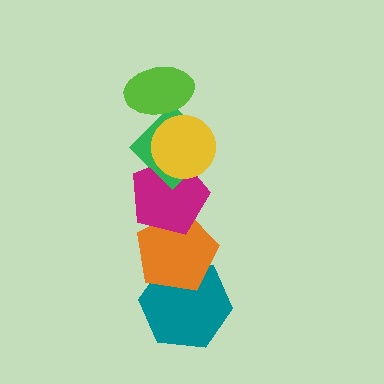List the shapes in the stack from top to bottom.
From top to bottom: the lime ellipse, the yellow circle, the green diamond, the magenta pentagon, the orange pentagon, the teal hexagon.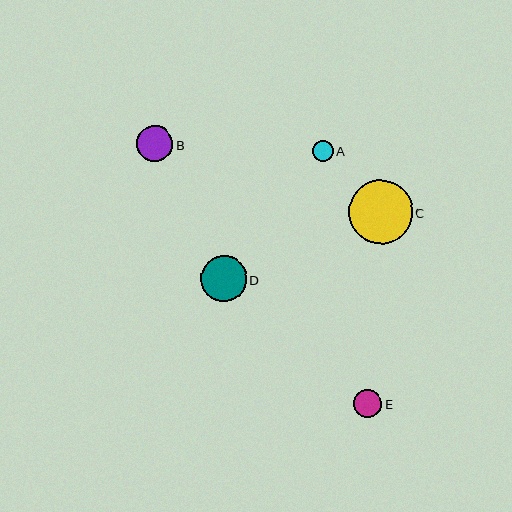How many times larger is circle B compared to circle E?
Circle B is approximately 1.3 times the size of circle E.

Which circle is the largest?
Circle C is the largest with a size of approximately 64 pixels.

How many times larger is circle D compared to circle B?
Circle D is approximately 1.3 times the size of circle B.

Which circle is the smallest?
Circle A is the smallest with a size of approximately 21 pixels.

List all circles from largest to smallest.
From largest to smallest: C, D, B, E, A.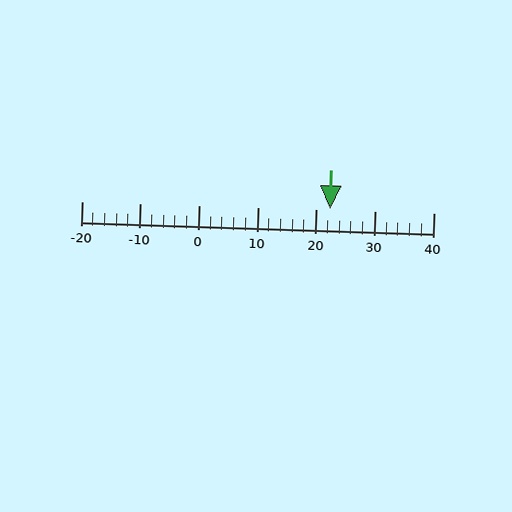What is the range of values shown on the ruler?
The ruler shows values from -20 to 40.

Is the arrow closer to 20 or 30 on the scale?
The arrow is closer to 20.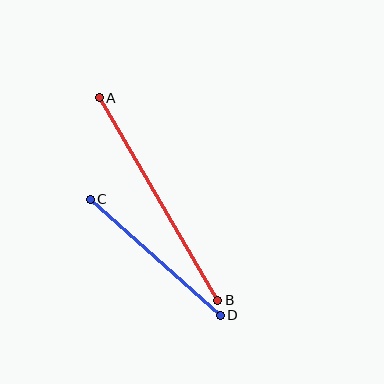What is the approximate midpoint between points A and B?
The midpoint is at approximately (159, 199) pixels.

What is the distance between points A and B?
The distance is approximately 235 pixels.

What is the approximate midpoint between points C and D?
The midpoint is at approximately (155, 257) pixels.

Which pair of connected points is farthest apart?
Points A and B are farthest apart.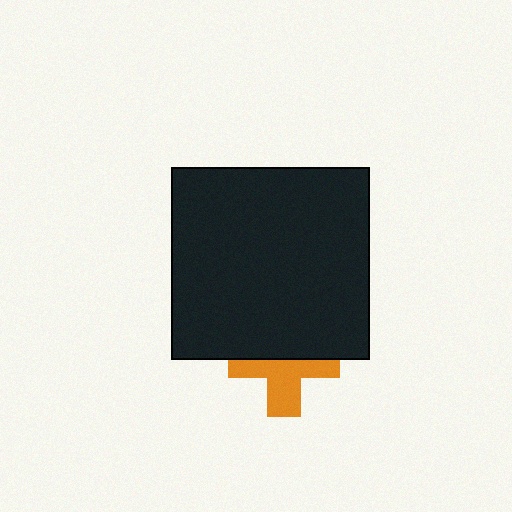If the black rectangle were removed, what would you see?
You would see the complete orange cross.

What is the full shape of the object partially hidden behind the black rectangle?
The partially hidden object is an orange cross.